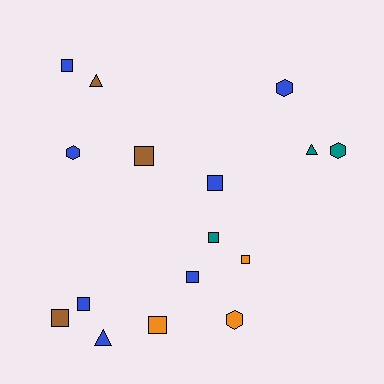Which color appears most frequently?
Blue, with 7 objects.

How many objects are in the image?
There are 16 objects.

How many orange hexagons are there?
There is 1 orange hexagon.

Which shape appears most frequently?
Square, with 9 objects.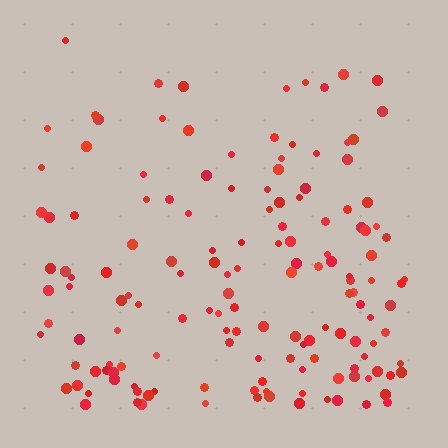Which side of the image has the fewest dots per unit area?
The top.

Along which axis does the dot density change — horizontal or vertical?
Vertical.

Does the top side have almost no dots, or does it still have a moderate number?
Still a moderate number, just noticeably fewer than the bottom.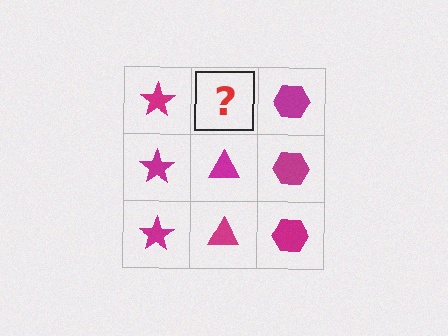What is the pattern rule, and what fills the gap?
The rule is that each column has a consistent shape. The gap should be filled with a magenta triangle.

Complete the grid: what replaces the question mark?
The question mark should be replaced with a magenta triangle.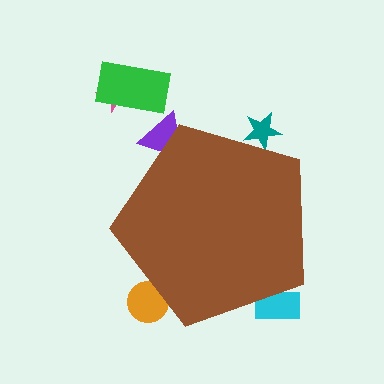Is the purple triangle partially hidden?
Yes, the purple triangle is partially hidden behind the brown pentagon.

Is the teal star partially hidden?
Yes, the teal star is partially hidden behind the brown pentagon.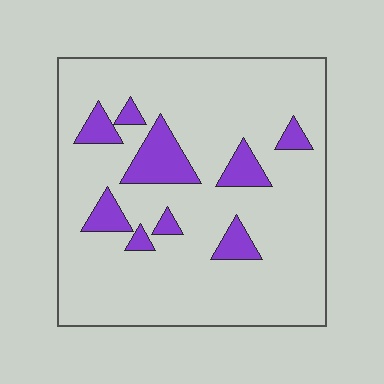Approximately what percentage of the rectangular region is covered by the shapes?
Approximately 15%.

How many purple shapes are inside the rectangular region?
9.